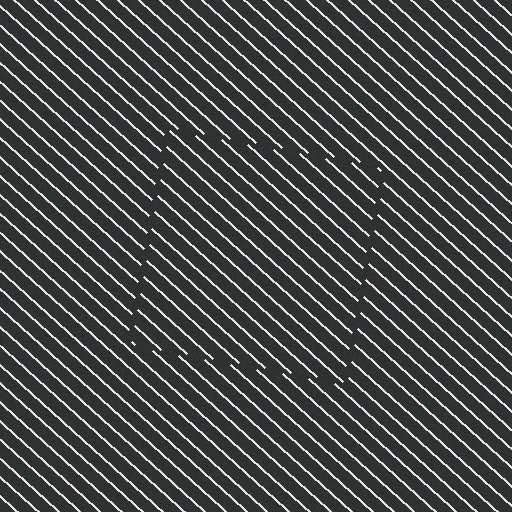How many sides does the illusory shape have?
4 sides — the line-ends trace a square.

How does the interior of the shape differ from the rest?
The interior of the shape contains the same grating, shifted by half a period — the contour is defined by the phase discontinuity where line-ends from the inner and outer gratings abut.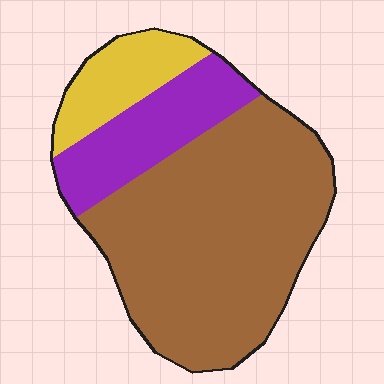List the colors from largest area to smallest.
From largest to smallest: brown, purple, yellow.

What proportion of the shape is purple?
Purple covers 20% of the shape.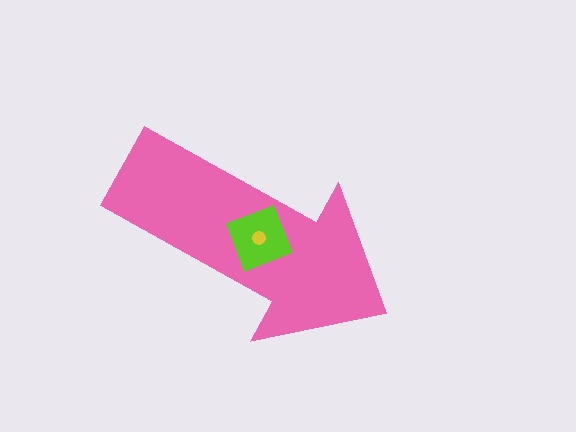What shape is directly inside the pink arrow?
The lime square.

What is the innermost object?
The yellow circle.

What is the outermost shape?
The pink arrow.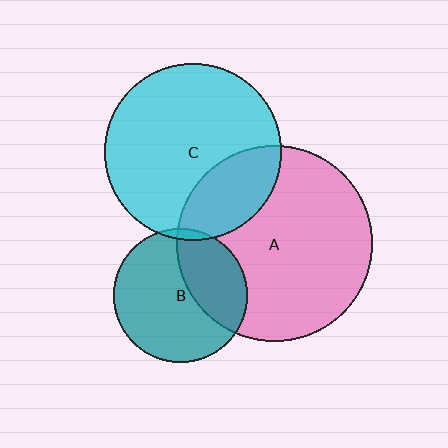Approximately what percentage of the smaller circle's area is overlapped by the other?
Approximately 5%.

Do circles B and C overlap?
Yes.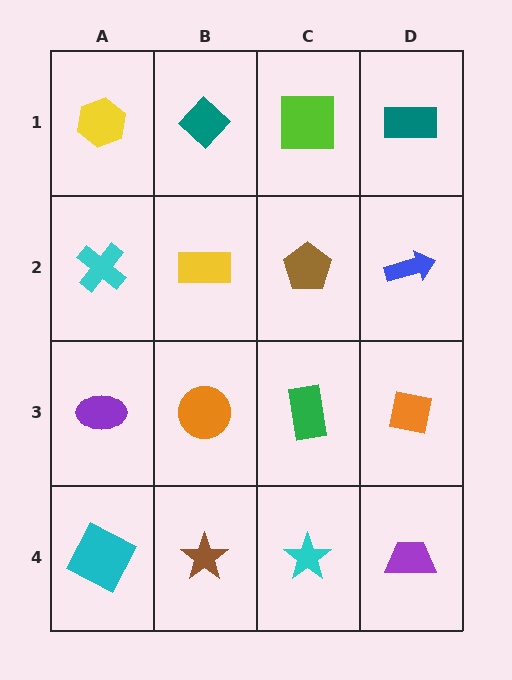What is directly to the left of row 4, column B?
A cyan square.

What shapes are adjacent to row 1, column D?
A blue arrow (row 2, column D), a lime square (row 1, column C).